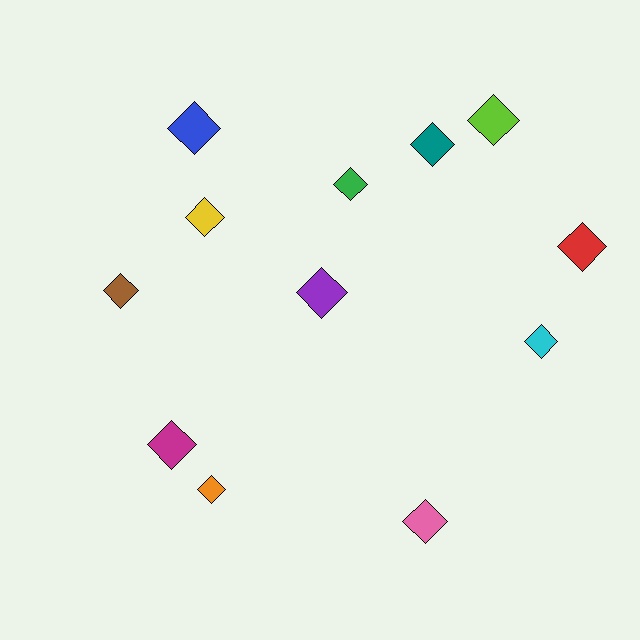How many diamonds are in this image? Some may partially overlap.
There are 12 diamonds.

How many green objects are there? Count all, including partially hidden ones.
There is 1 green object.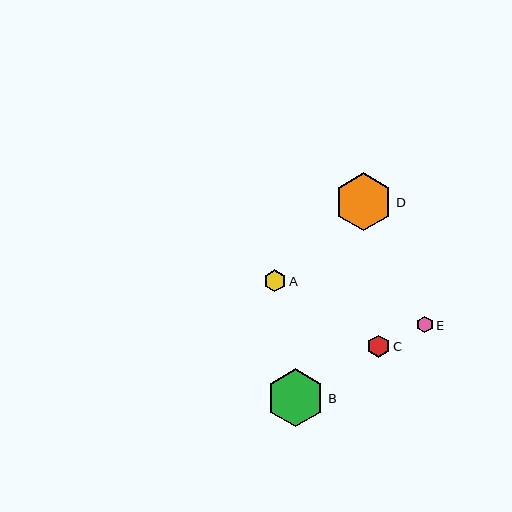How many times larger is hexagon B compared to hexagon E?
Hexagon B is approximately 3.5 times the size of hexagon E.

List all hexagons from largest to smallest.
From largest to smallest: B, D, C, A, E.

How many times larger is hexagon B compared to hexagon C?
Hexagon B is approximately 2.6 times the size of hexagon C.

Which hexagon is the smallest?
Hexagon E is the smallest with a size of approximately 17 pixels.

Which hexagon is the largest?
Hexagon B is the largest with a size of approximately 58 pixels.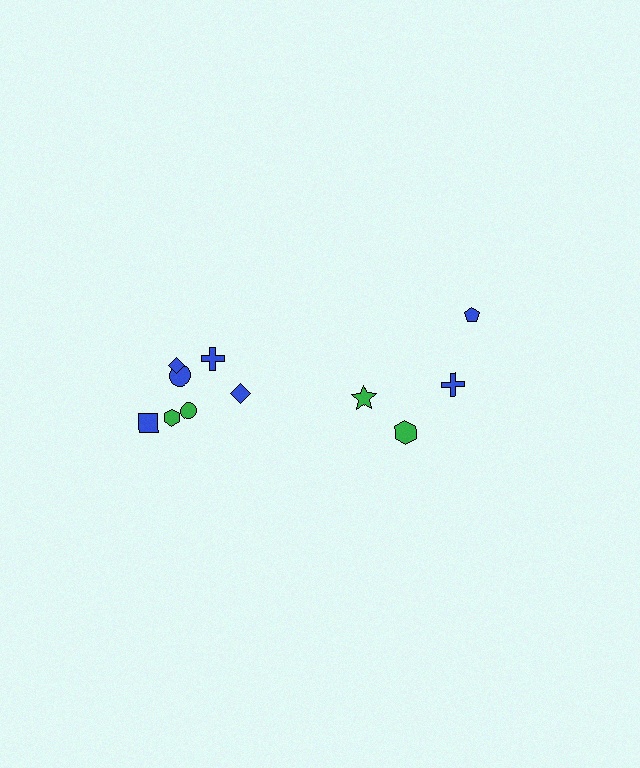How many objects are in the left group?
There are 7 objects.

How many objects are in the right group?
There are 4 objects.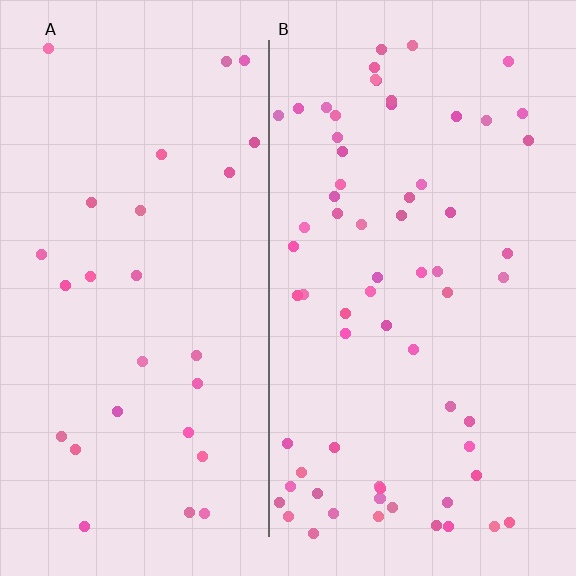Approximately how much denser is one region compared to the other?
Approximately 2.4× — region B over region A.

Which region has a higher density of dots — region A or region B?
B (the right).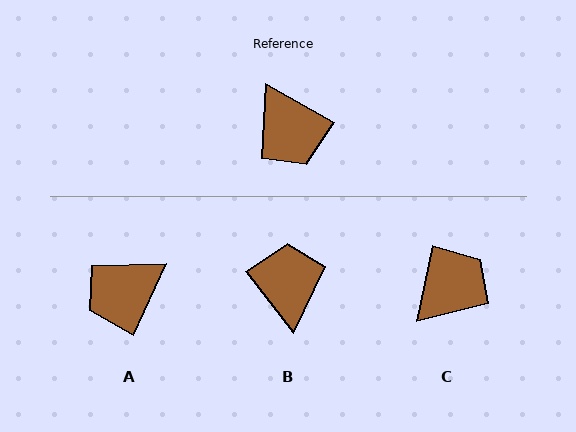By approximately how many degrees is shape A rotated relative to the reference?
Approximately 85 degrees clockwise.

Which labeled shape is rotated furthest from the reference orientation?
B, about 157 degrees away.